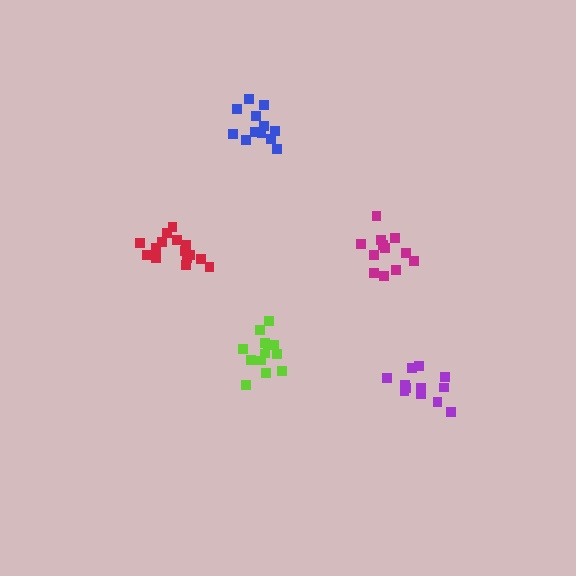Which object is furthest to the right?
The purple cluster is rightmost.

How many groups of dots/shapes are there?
There are 5 groups.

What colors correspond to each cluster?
The clusters are colored: magenta, lime, purple, blue, red.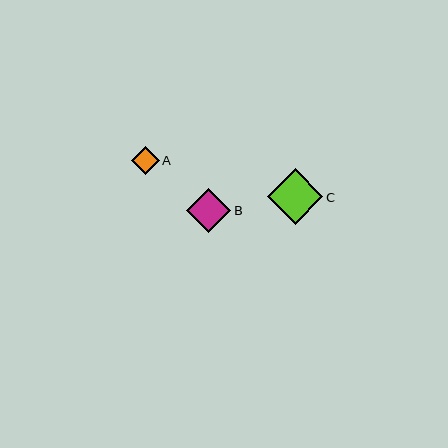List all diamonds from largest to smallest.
From largest to smallest: C, B, A.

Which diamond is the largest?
Diamond C is the largest with a size of approximately 55 pixels.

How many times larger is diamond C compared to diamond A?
Diamond C is approximately 2.0 times the size of diamond A.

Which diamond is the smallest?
Diamond A is the smallest with a size of approximately 28 pixels.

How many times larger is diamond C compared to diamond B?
Diamond C is approximately 1.2 times the size of diamond B.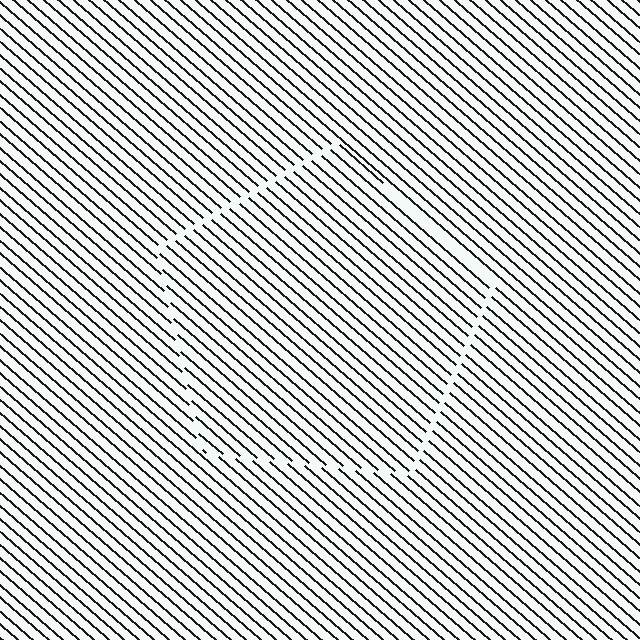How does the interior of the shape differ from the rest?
The interior of the shape contains the same grating, shifted by half a period — the contour is defined by the phase discontinuity where line-ends from the inner and outer gratings abut.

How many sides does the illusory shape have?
5 sides — the line-ends trace a pentagon.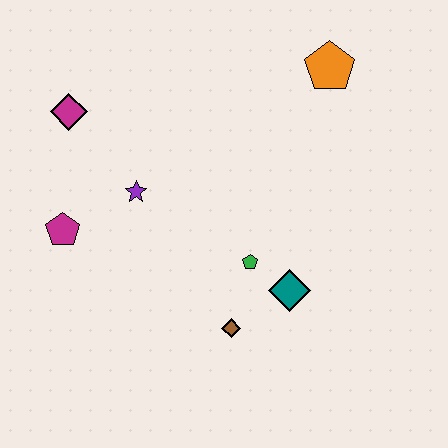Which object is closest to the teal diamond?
The green pentagon is closest to the teal diamond.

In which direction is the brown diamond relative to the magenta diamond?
The brown diamond is below the magenta diamond.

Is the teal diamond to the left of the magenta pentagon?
No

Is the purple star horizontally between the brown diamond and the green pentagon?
No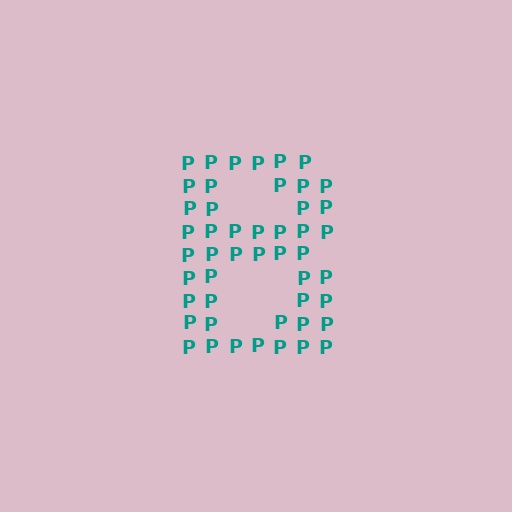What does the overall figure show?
The overall figure shows the letter B.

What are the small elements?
The small elements are letter P's.